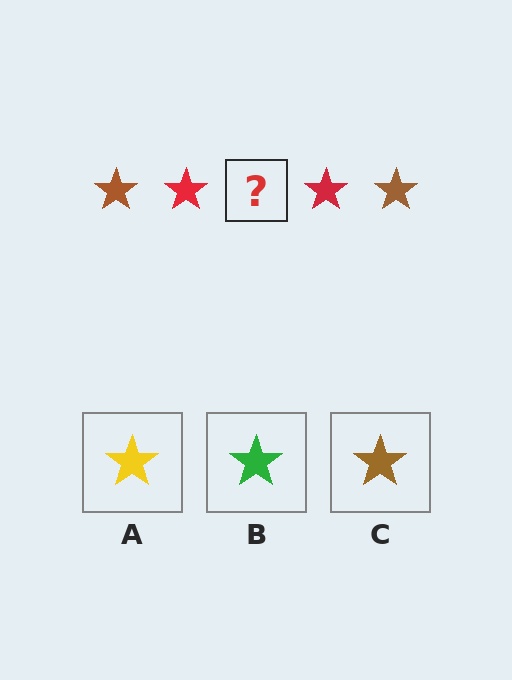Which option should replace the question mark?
Option C.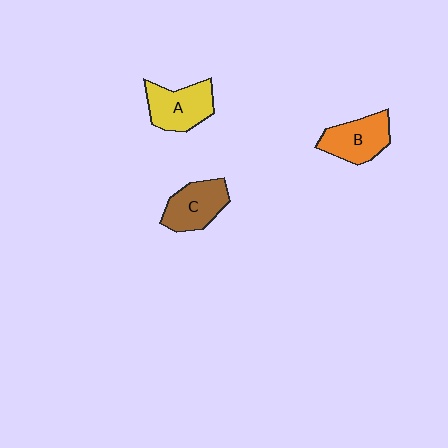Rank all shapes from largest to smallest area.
From largest to smallest: A (yellow), B (orange), C (brown).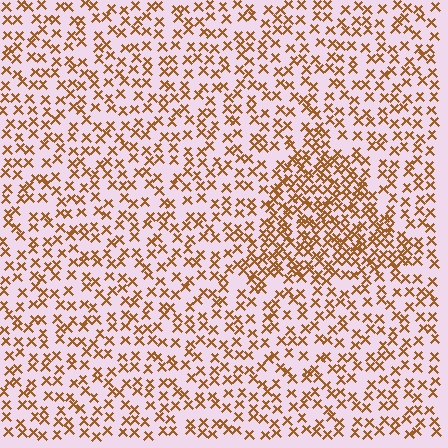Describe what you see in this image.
The image contains small brown elements arranged at two different densities. A triangle-shaped region is visible where the elements are more densely packed than the surrounding area.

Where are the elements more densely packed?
The elements are more densely packed inside the triangle boundary.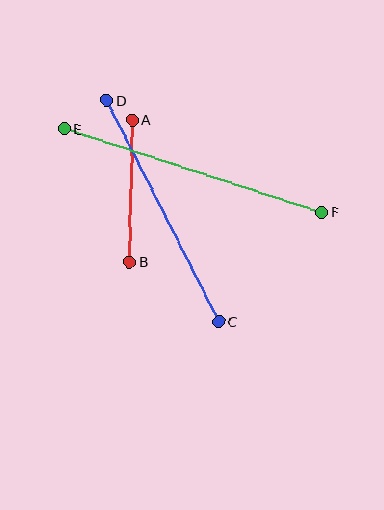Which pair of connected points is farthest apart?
Points E and F are farthest apart.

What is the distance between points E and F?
The distance is approximately 271 pixels.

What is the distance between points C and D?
The distance is approximately 248 pixels.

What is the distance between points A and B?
The distance is approximately 142 pixels.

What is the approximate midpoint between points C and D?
The midpoint is at approximately (163, 211) pixels.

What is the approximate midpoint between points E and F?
The midpoint is at approximately (193, 171) pixels.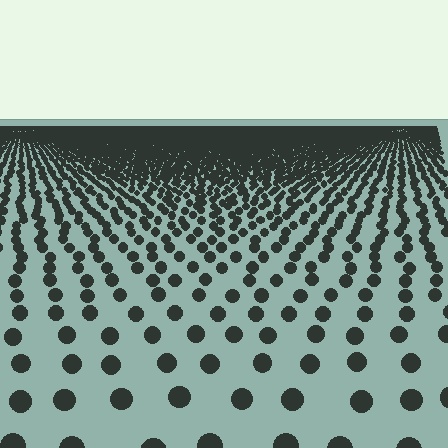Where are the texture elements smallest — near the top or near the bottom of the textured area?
Near the top.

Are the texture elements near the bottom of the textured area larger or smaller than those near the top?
Larger. Near the bottom, elements are closer to the viewer and appear at a bigger on-screen size.